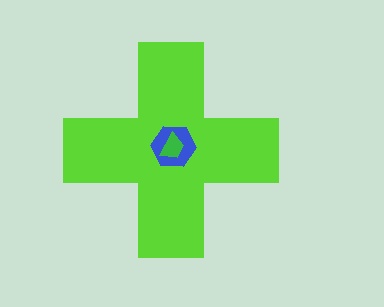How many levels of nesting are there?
3.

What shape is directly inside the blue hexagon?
The green trapezoid.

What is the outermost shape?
The lime cross.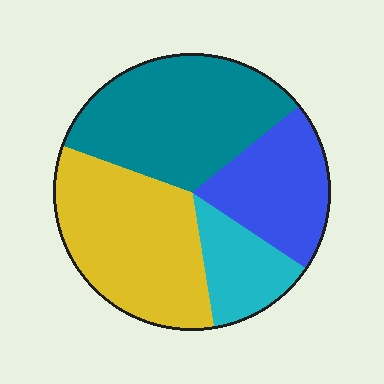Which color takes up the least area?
Cyan, at roughly 15%.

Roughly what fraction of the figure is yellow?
Yellow covers around 35% of the figure.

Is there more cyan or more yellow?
Yellow.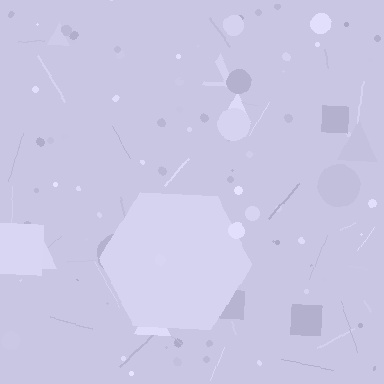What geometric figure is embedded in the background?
A hexagon is embedded in the background.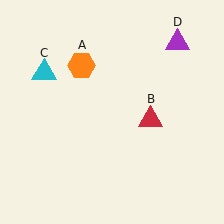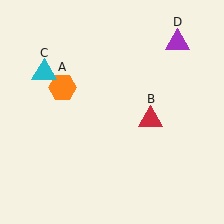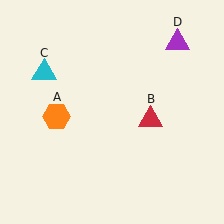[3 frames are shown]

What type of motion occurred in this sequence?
The orange hexagon (object A) rotated counterclockwise around the center of the scene.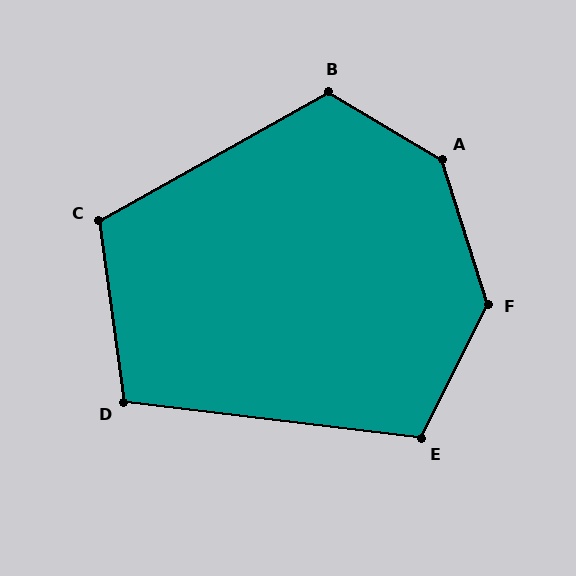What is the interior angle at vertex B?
Approximately 120 degrees (obtuse).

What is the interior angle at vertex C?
Approximately 112 degrees (obtuse).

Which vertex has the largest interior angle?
A, at approximately 138 degrees.